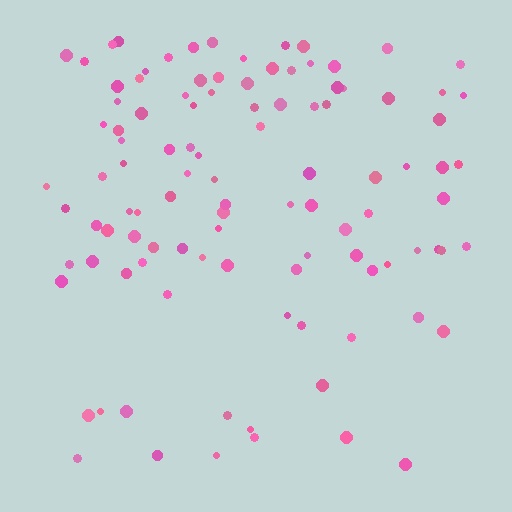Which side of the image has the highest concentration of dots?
The top.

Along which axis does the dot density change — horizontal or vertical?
Vertical.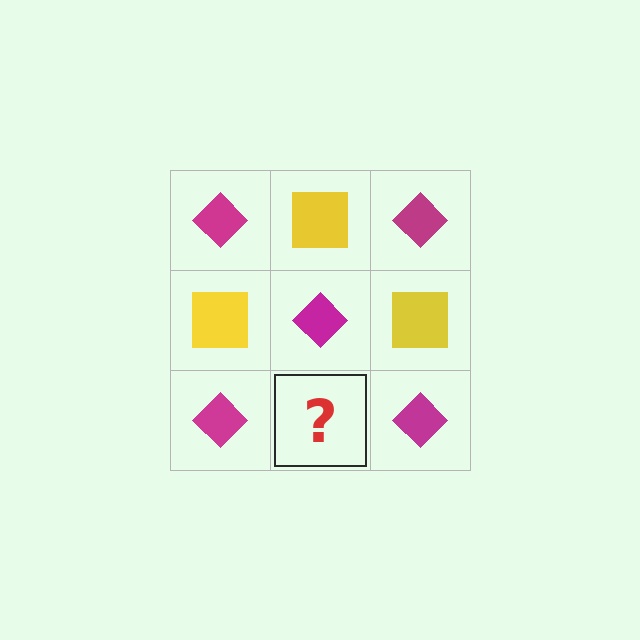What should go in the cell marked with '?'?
The missing cell should contain a yellow square.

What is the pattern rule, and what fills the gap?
The rule is that it alternates magenta diamond and yellow square in a checkerboard pattern. The gap should be filled with a yellow square.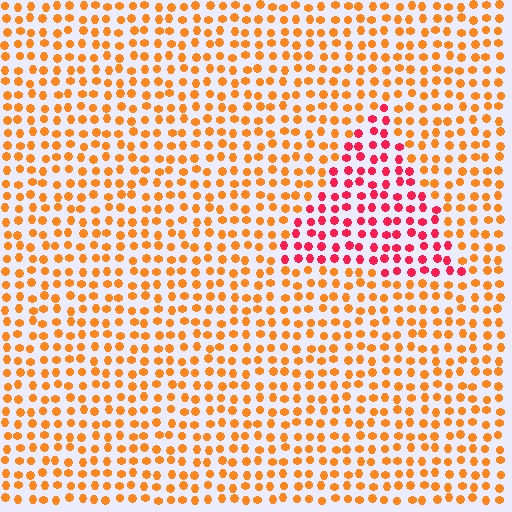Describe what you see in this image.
The image is filled with small orange elements in a uniform arrangement. A triangle-shaped region is visible where the elements are tinted to a slightly different hue, forming a subtle color boundary.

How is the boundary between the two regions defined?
The boundary is defined purely by a slight shift in hue (about 42 degrees). Spacing, size, and orientation are identical on both sides.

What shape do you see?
I see a triangle.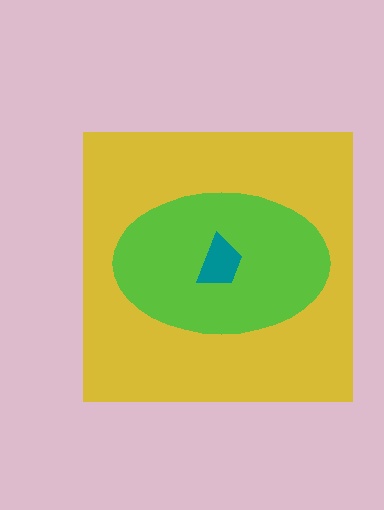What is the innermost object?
The teal trapezoid.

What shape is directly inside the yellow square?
The lime ellipse.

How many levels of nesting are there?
3.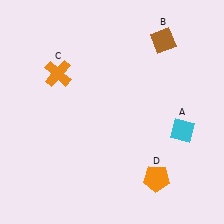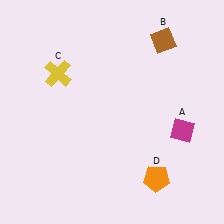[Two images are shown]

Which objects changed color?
A changed from cyan to magenta. C changed from orange to yellow.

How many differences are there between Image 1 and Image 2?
There are 2 differences between the two images.